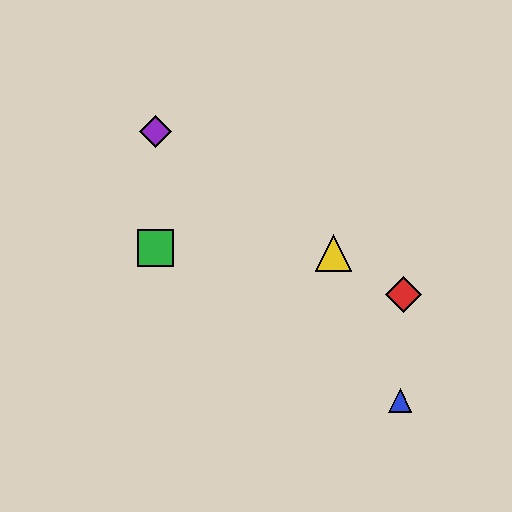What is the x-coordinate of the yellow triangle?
The yellow triangle is at x≈334.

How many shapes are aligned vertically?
2 shapes (the green square, the purple diamond) are aligned vertically.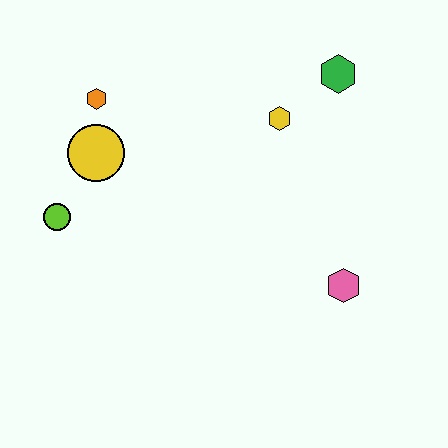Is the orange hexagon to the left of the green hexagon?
Yes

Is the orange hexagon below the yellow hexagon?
No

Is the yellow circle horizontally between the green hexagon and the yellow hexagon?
No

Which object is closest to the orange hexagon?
The yellow circle is closest to the orange hexagon.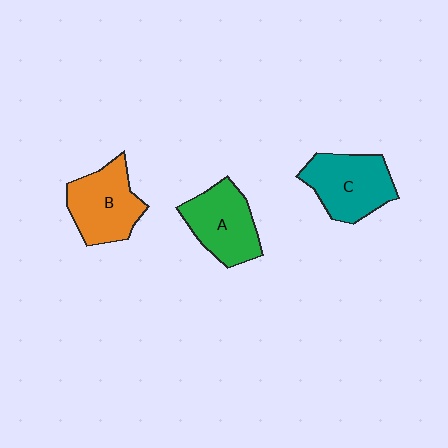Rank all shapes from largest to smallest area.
From largest to smallest: C (teal), B (orange), A (green).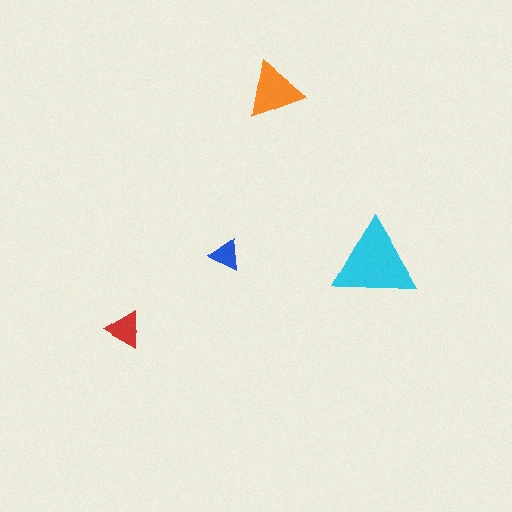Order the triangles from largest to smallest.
the cyan one, the orange one, the red one, the blue one.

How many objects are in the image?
There are 4 objects in the image.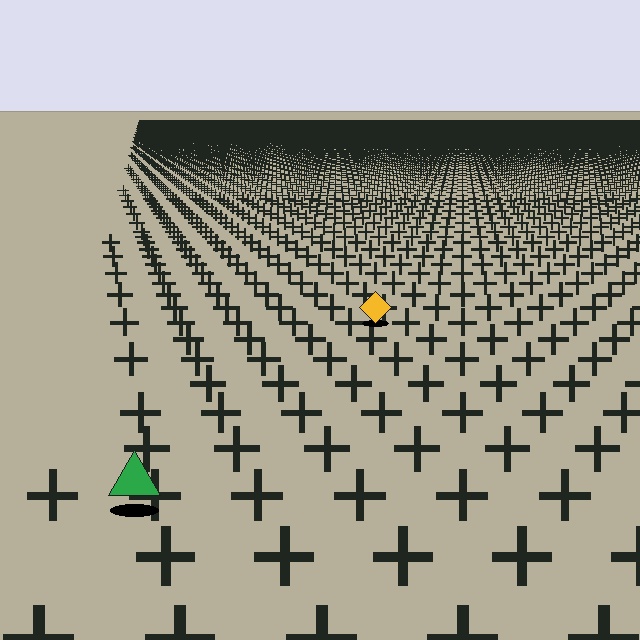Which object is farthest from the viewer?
The yellow diamond is farthest from the viewer. It appears smaller and the ground texture around it is denser.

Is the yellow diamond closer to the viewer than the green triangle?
No. The green triangle is closer — you can tell from the texture gradient: the ground texture is coarser near it.